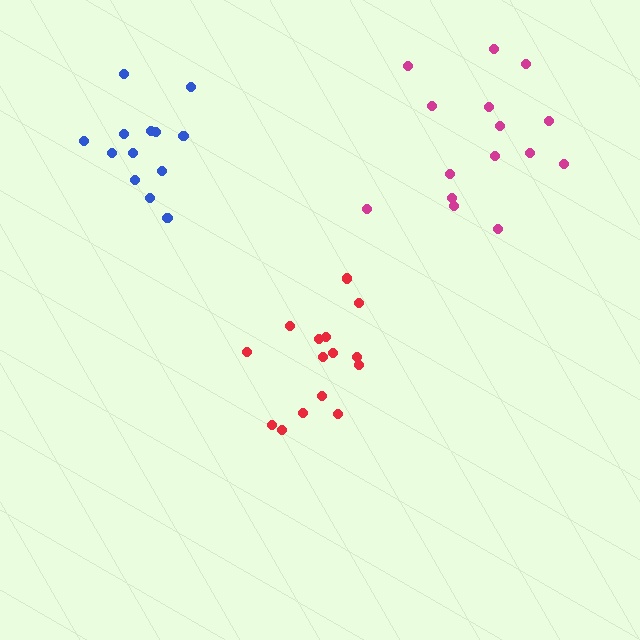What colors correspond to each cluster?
The clusters are colored: blue, red, magenta.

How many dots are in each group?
Group 1: 13 dots, Group 2: 15 dots, Group 3: 15 dots (43 total).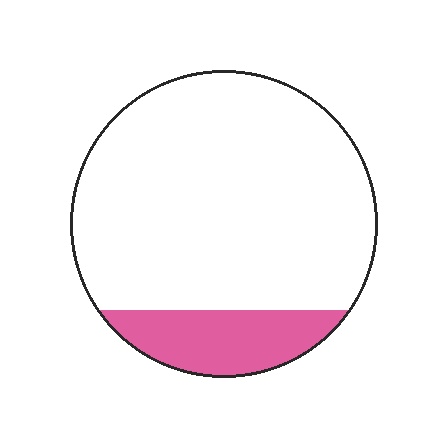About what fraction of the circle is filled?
About one sixth (1/6).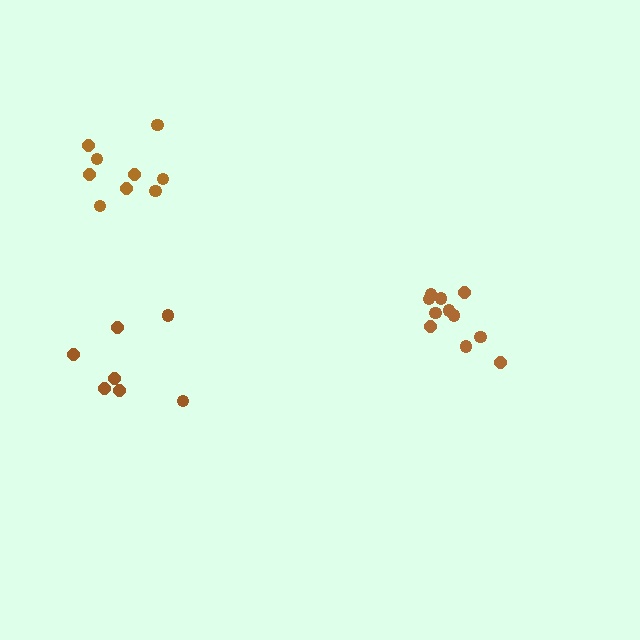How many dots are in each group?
Group 1: 11 dots, Group 2: 7 dots, Group 3: 9 dots (27 total).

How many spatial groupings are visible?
There are 3 spatial groupings.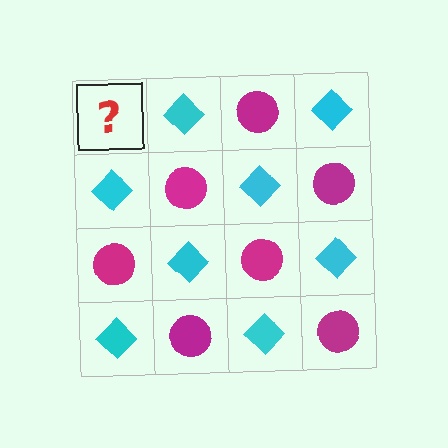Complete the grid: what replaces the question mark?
The question mark should be replaced with a magenta circle.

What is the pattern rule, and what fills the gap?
The rule is that it alternates magenta circle and cyan diamond in a checkerboard pattern. The gap should be filled with a magenta circle.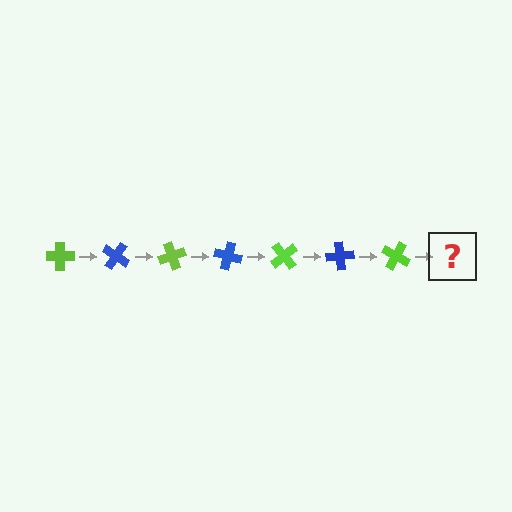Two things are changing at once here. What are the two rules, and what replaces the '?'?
The two rules are that it rotates 35 degrees each step and the color cycles through lime and blue. The '?' should be a blue cross, rotated 245 degrees from the start.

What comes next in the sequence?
The next element should be a blue cross, rotated 245 degrees from the start.